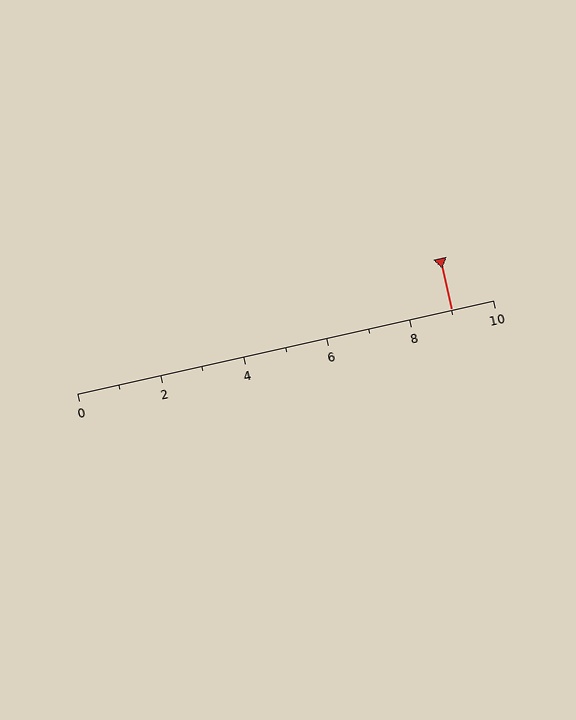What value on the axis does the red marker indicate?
The marker indicates approximately 9.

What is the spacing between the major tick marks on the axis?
The major ticks are spaced 2 apart.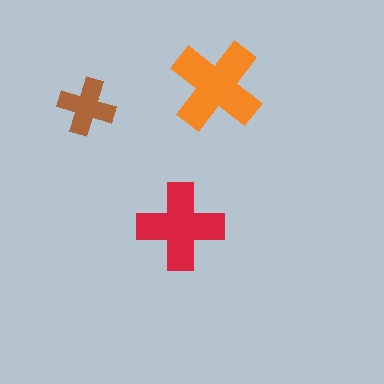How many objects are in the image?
There are 3 objects in the image.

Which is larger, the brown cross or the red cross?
The red one.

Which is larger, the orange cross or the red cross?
The orange one.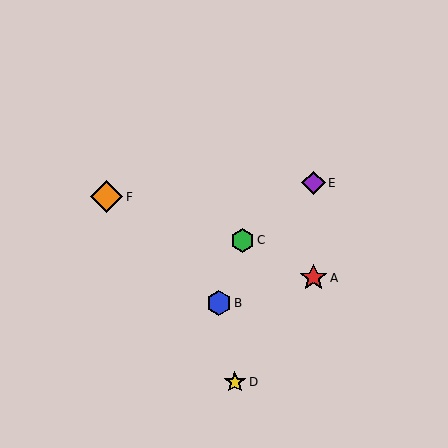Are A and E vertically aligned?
Yes, both are at x≈314.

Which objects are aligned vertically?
Objects A, E are aligned vertically.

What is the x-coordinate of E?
Object E is at x≈314.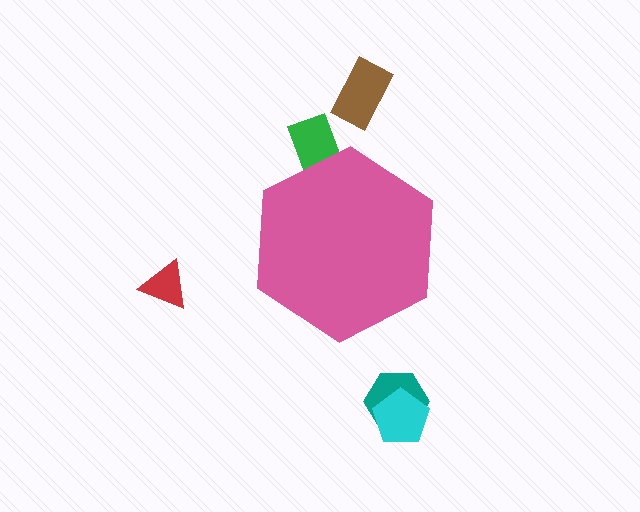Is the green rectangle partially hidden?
Yes, the green rectangle is partially hidden behind the pink hexagon.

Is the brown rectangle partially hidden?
No, the brown rectangle is fully visible.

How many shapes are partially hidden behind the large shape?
1 shape is partially hidden.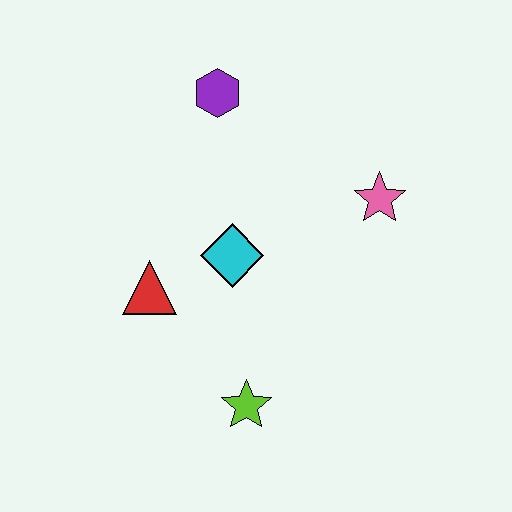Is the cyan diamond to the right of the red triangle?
Yes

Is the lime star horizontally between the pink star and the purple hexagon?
Yes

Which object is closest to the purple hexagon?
The cyan diamond is closest to the purple hexagon.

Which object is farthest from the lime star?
The purple hexagon is farthest from the lime star.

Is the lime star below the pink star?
Yes